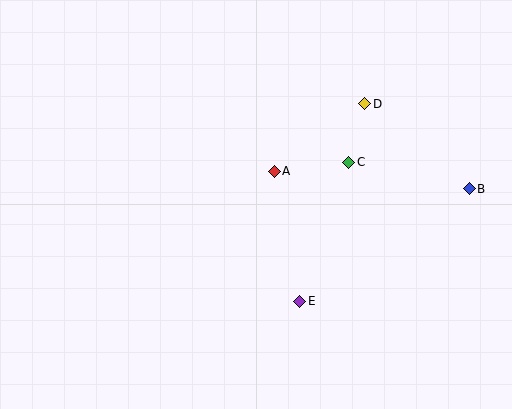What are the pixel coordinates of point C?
Point C is at (349, 162).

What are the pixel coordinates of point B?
Point B is at (469, 189).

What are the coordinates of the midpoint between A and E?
The midpoint between A and E is at (287, 236).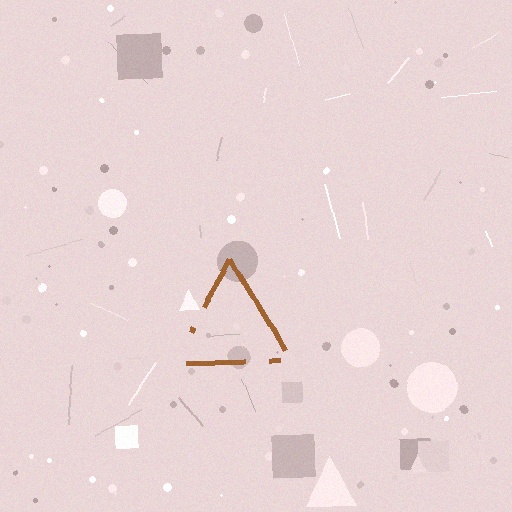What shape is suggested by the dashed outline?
The dashed outline suggests a triangle.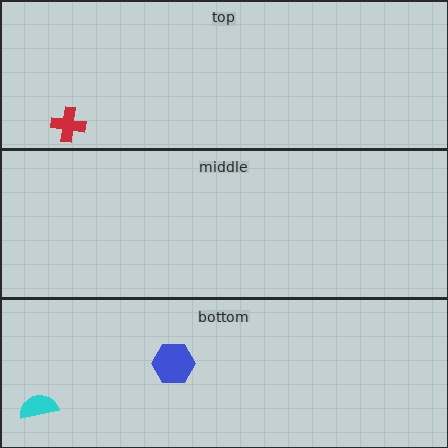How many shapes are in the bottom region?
2.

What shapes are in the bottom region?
The cyan semicircle, the blue hexagon.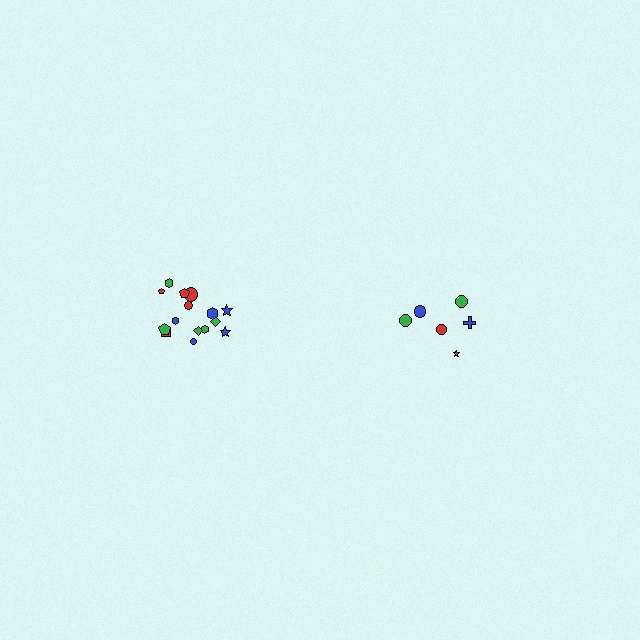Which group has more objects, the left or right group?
The left group.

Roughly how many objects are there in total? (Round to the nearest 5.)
Roughly 20 objects in total.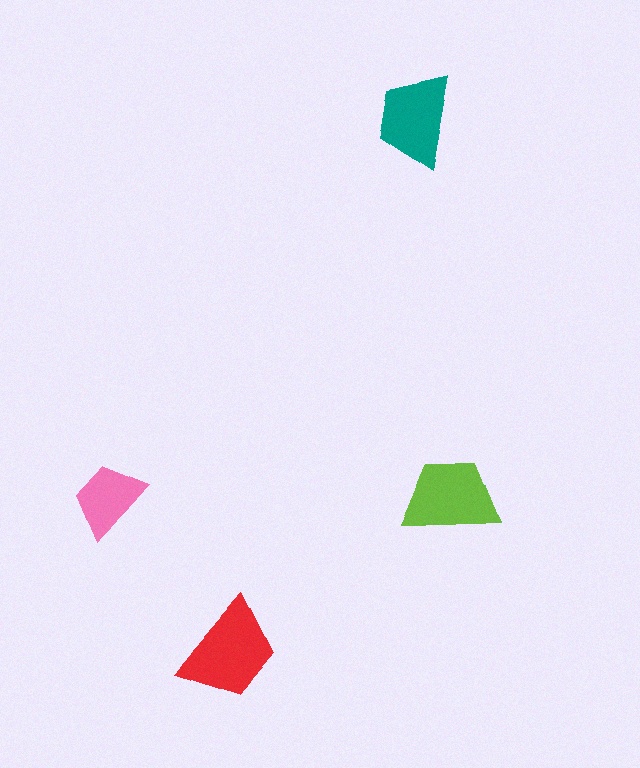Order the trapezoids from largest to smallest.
the red one, the lime one, the teal one, the pink one.